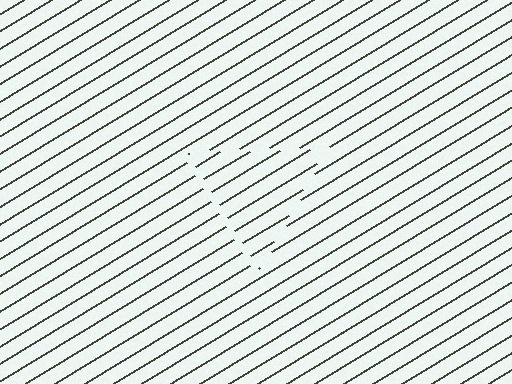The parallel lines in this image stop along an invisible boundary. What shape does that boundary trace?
An illusory triangle. The interior of the shape contains the same grating, shifted by half a period — the contour is defined by the phase discontinuity where line-ends from the inner and outer gratings abut.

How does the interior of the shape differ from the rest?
The interior of the shape contains the same grating, shifted by half a period — the contour is defined by the phase discontinuity where line-ends from the inner and outer gratings abut.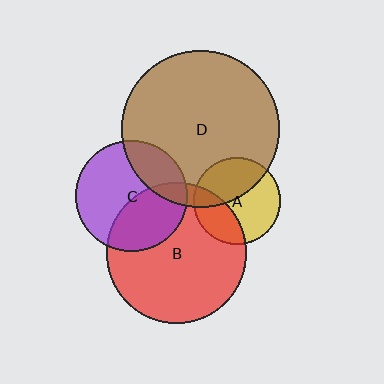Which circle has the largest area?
Circle D (brown).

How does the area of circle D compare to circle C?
Approximately 2.0 times.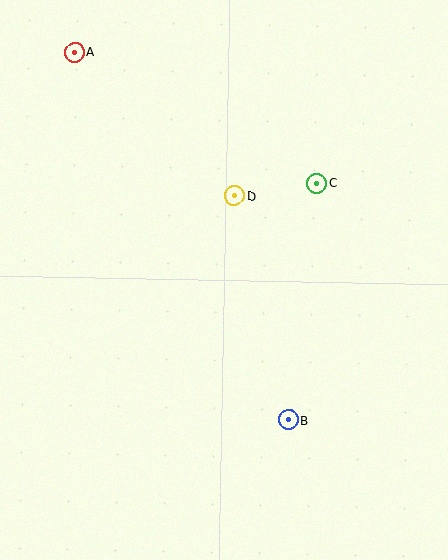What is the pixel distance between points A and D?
The distance between A and D is 215 pixels.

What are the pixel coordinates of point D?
Point D is at (234, 196).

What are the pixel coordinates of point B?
Point B is at (288, 420).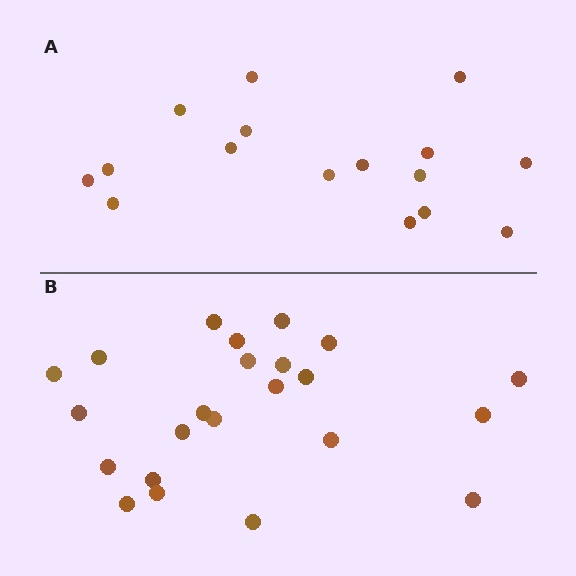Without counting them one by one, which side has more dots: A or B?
Region B (the bottom region) has more dots.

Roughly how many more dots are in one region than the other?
Region B has roughly 8 or so more dots than region A.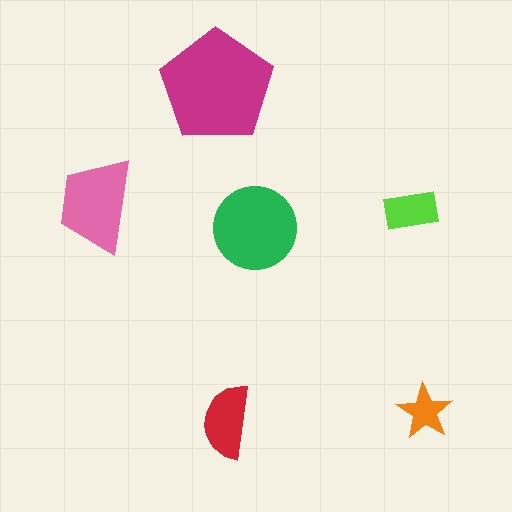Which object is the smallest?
The orange star.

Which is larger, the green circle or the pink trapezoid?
The green circle.